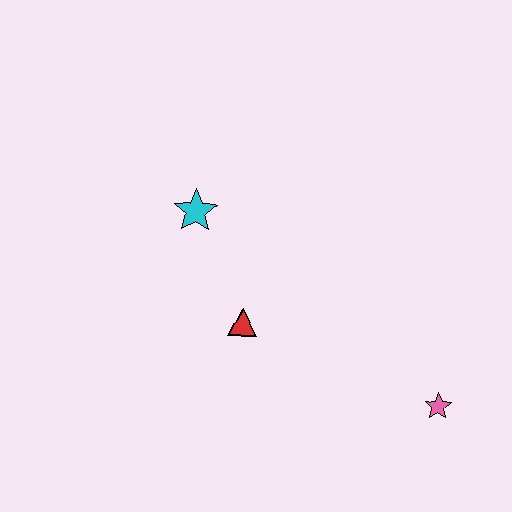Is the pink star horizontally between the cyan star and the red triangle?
No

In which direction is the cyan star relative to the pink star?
The cyan star is to the left of the pink star.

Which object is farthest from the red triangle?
The pink star is farthest from the red triangle.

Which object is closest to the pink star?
The red triangle is closest to the pink star.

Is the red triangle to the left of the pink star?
Yes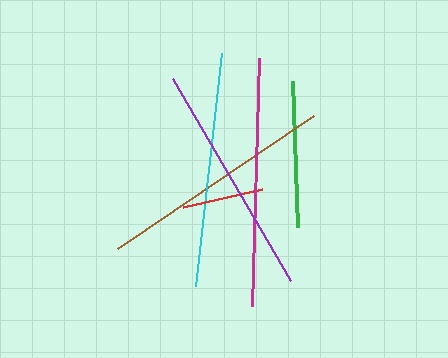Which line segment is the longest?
The magenta line is the longest at approximately 247 pixels.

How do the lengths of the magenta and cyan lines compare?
The magenta and cyan lines are approximately the same length.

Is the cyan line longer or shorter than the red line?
The cyan line is longer than the red line.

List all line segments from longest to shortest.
From longest to shortest: magenta, brown, purple, cyan, green, red.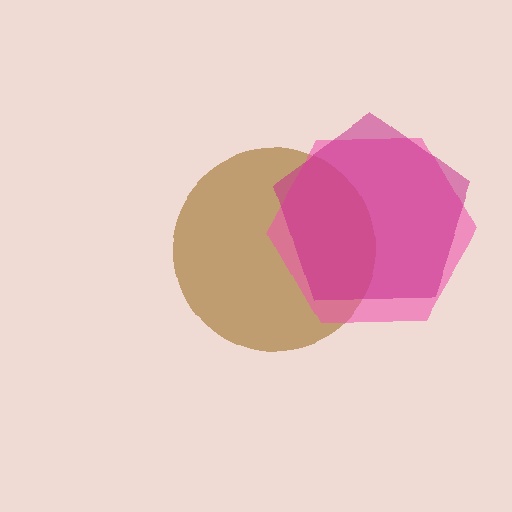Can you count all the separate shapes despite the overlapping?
Yes, there are 3 separate shapes.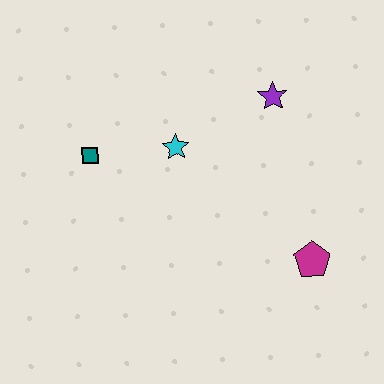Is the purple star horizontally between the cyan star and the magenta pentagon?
Yes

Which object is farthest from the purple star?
The teal square is farthest from the purple star.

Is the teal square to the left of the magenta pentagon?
Yes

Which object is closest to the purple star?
The cyan star is closest to the purple star.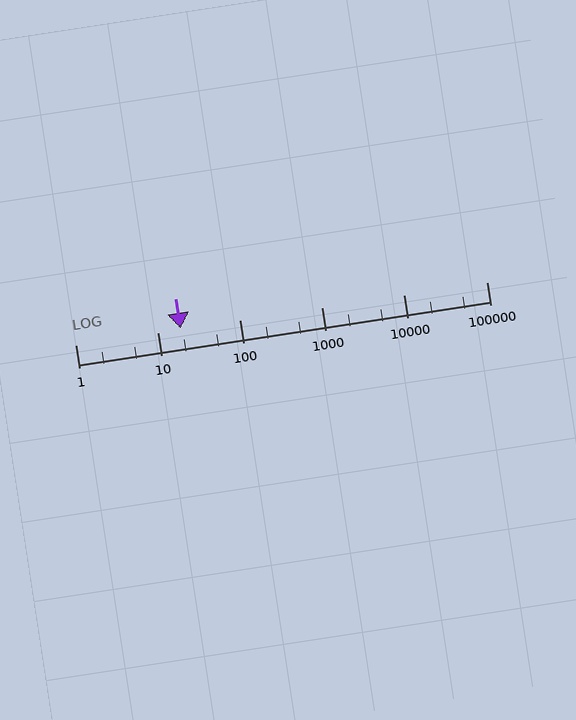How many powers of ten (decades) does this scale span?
The scale spans 5 decades, from 1 to 100000.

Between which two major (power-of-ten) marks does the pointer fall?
The pointer is between 10 and 100.